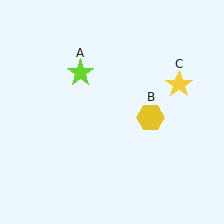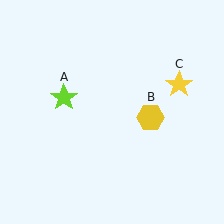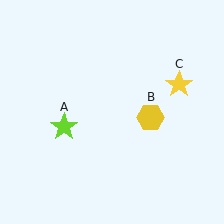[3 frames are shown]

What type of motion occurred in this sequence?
The lime star (object A) rotated counterclockwise around the center of the scene.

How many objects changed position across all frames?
1 object changed position: lime star (object A).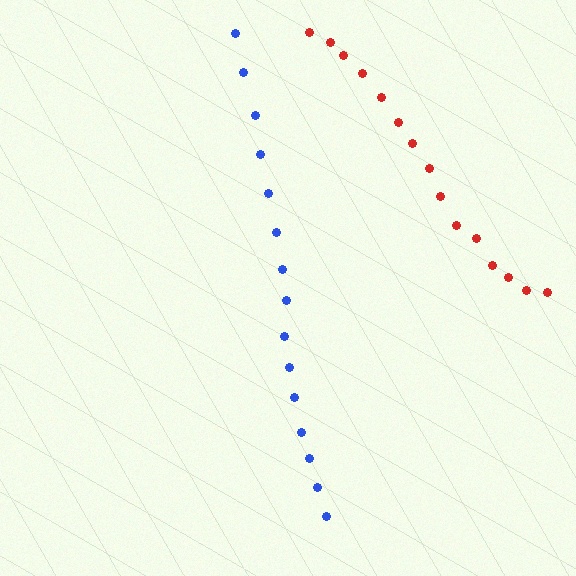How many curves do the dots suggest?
There are 2 distinct paths.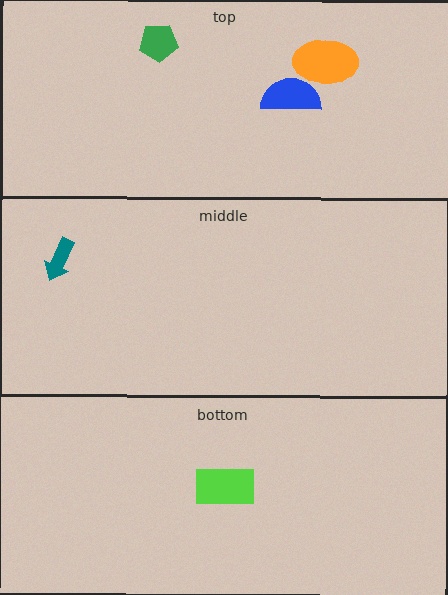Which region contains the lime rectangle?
The bottom region.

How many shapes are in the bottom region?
1.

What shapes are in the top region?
The green pentagon, the orange ellipse, the blue semicircle.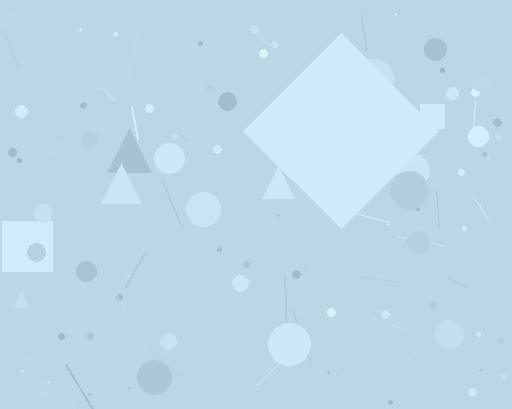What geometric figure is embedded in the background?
A diamond is embedded in the background.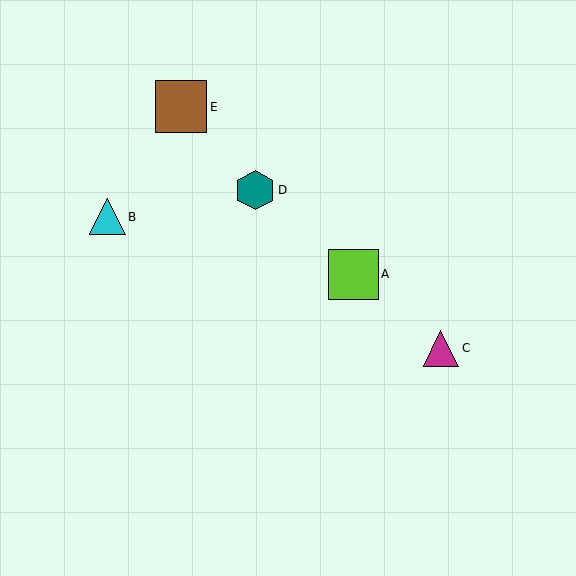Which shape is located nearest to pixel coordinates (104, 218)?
The cyan triangle (labeled B) at (108, 217) is nearest to that location.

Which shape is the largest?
The brown square (labeled E) is the largest.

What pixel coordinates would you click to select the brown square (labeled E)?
Click at (181, 107) to select the brown square E.